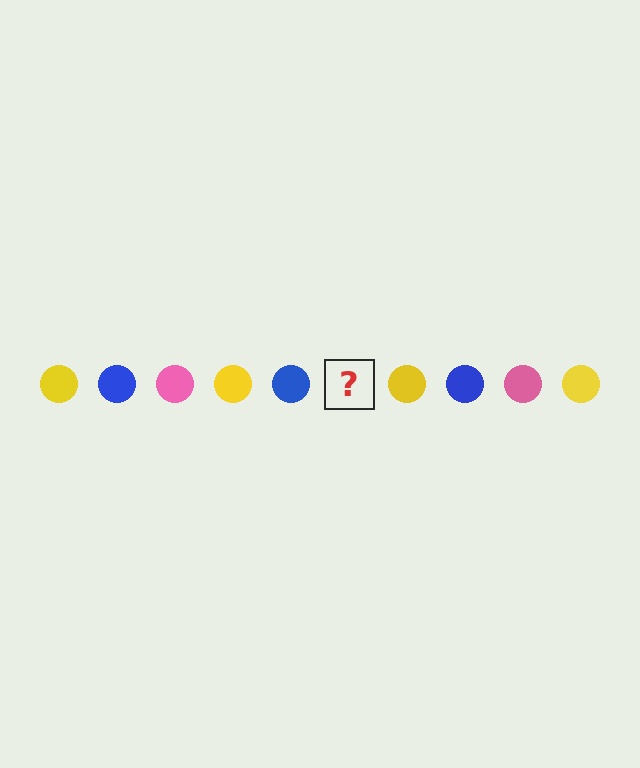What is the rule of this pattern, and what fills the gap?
The rule is that the pattern cycles through yellow, blue, pink circles. The gap should be filled with a pink circle.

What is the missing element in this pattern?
The missing element is a pink circle.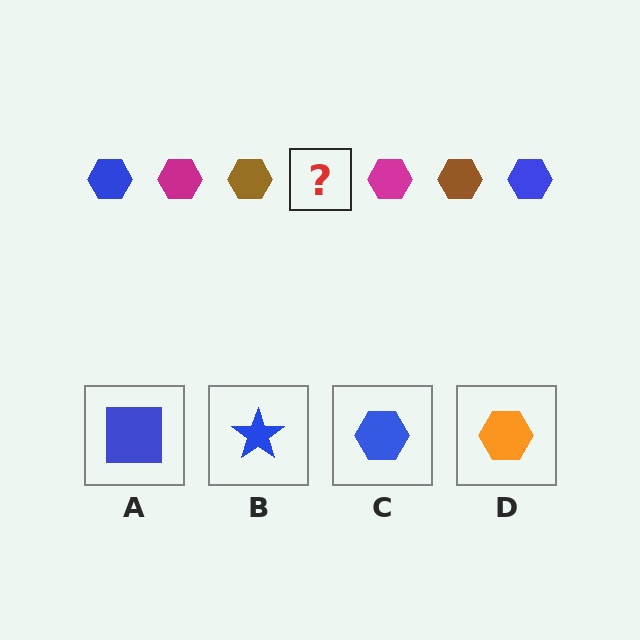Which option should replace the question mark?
Option C.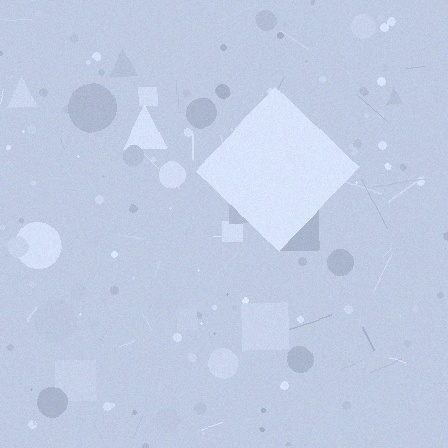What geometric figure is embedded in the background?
A diamond is embedded in the background.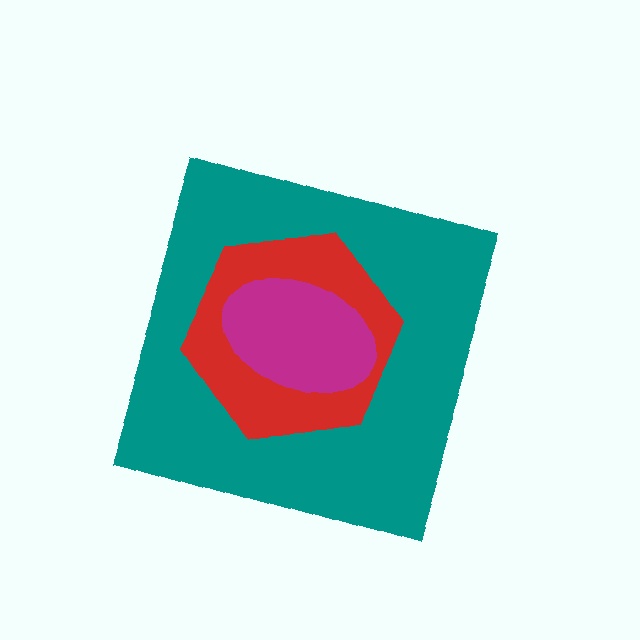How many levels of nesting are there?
3.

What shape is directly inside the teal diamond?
The red hexagon.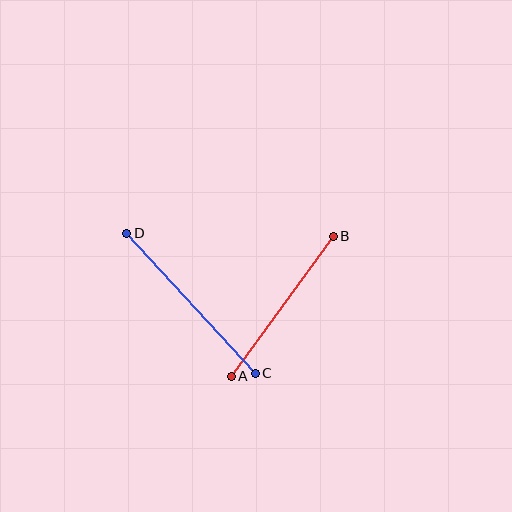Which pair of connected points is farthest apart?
Points C and D are farthest apart.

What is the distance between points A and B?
The distance is approximately 173 pixels.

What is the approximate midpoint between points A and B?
The midpoint is at approximately (282, 306) pixels.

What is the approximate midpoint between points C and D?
The midpoint is at approximately (191, 303) pixels.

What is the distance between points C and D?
The distance is approximately 190 pixels.